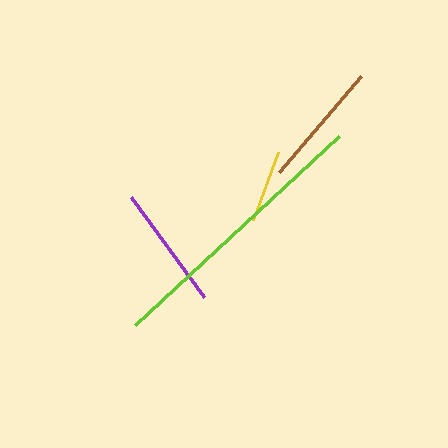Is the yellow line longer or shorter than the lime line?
The lime line is longer than the yellow line.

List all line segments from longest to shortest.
From longest to shortest: lime, brown, purple, yellow.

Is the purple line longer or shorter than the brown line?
The brown line is longer than the purple line.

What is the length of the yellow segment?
The yellow segment is approximately 73 pixels long.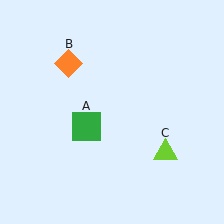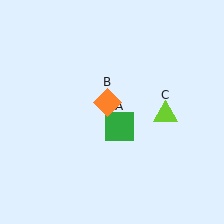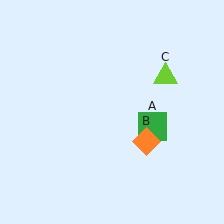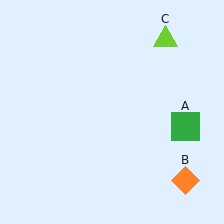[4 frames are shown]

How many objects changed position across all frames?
3 objects changed position: green square (object A), orange diamond (object B), lime triangle (object C).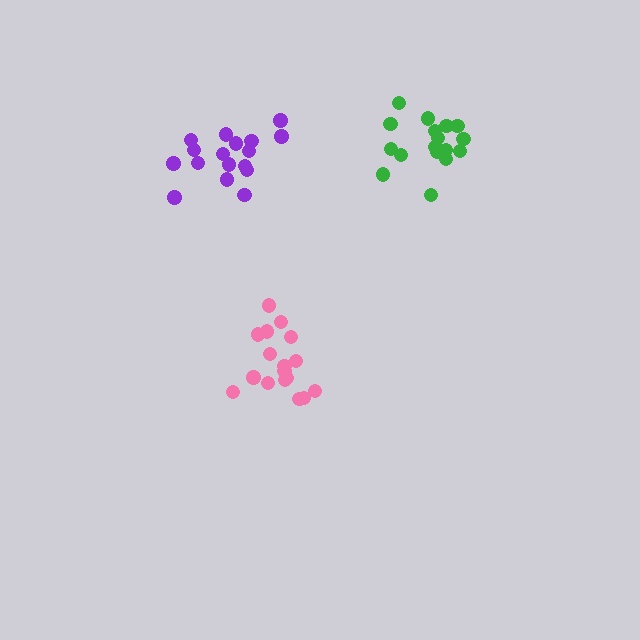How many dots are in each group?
Group 1: 17 dots, Group 2: 17 dots, Group 3: 17 dots (51 total).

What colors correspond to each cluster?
The clusters are colored: purple, pink, green.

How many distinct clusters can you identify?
There are 3 distinct clusters.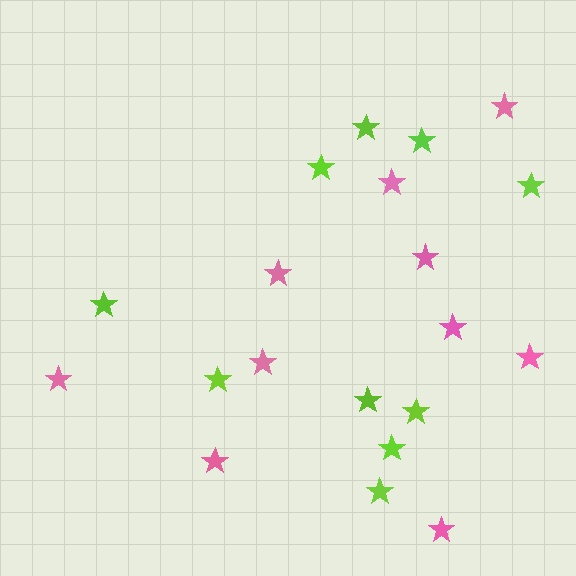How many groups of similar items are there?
There are 2 groups: one group of pink stars (10) and one group of lime stars (10).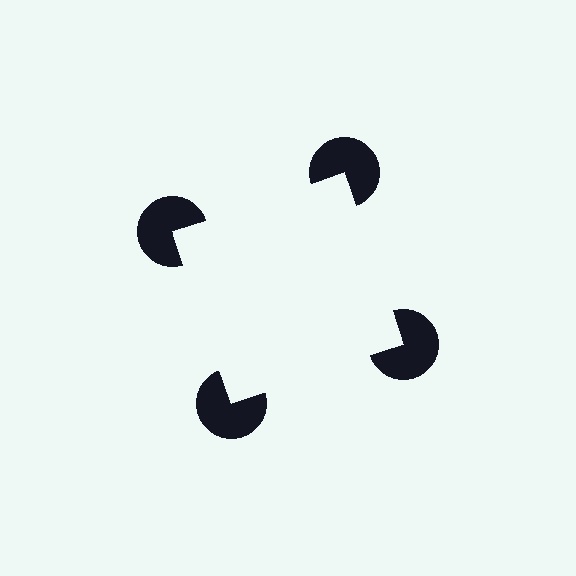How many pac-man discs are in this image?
There are 4 — one at each vertex of the illusory square.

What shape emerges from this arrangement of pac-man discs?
An illusory square — its edges are inferred from the aligned wedge cuts in the pac-man discs, not physically drawn.